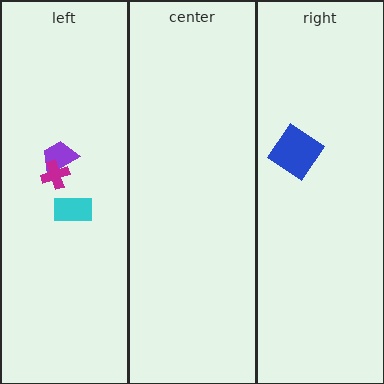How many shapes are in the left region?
3.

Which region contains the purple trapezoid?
The left region.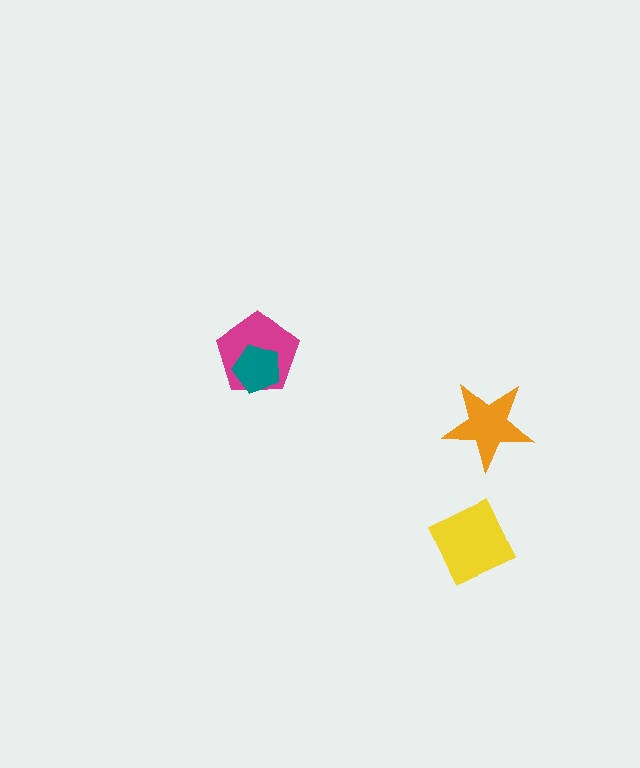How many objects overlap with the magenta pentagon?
1 object overlaps with the magenta pentagon.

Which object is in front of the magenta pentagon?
The teal pentagon is in front of the magenta pentagon.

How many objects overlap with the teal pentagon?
1 object overlaps with the teal pentagon.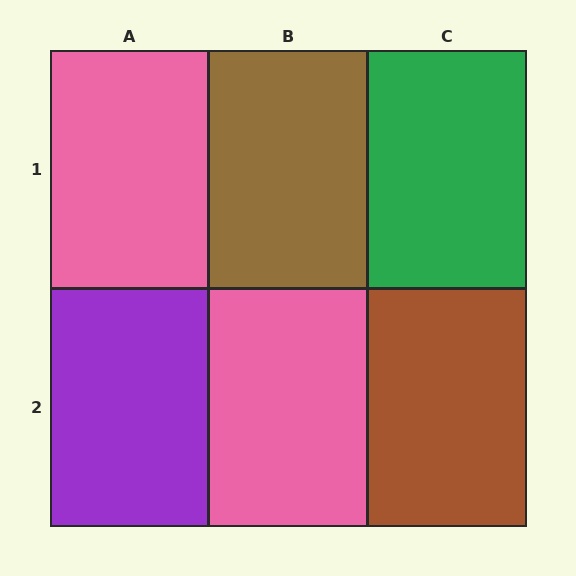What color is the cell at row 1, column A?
Pink.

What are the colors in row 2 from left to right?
Purple, pink, brown.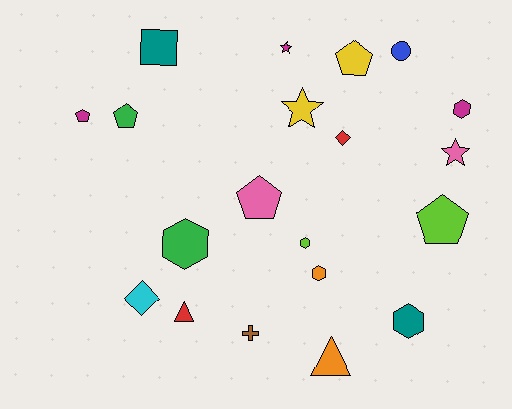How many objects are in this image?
There are 20 objects.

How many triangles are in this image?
There are 2 triangles.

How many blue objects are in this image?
There is 1 blue object.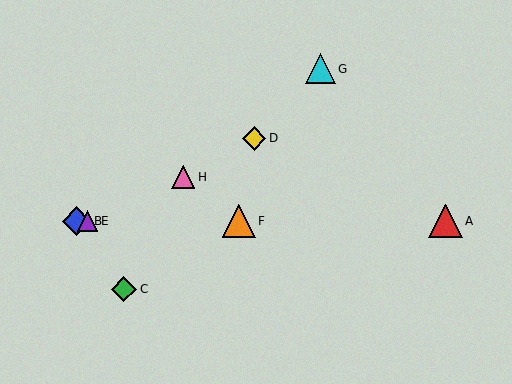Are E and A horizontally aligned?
Yes, both are at y≈221.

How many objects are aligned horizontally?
4 objects (A, B, E, F) are aligned horizontally.